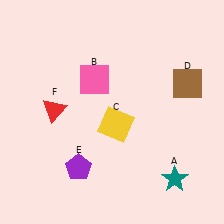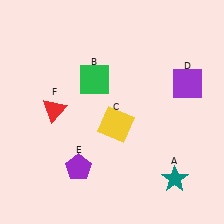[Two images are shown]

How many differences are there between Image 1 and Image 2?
There are 2 differences between the two images.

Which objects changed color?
B changed from pink to green. D changed from brown to purple.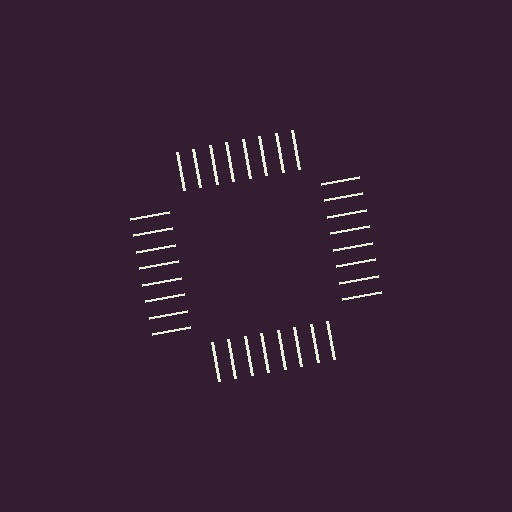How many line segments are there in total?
32 — 8 along each of the 4 edges.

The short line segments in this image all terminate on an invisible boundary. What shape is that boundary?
An illusory square — the line segments terminate on its edges but no continuous stroke is drawn.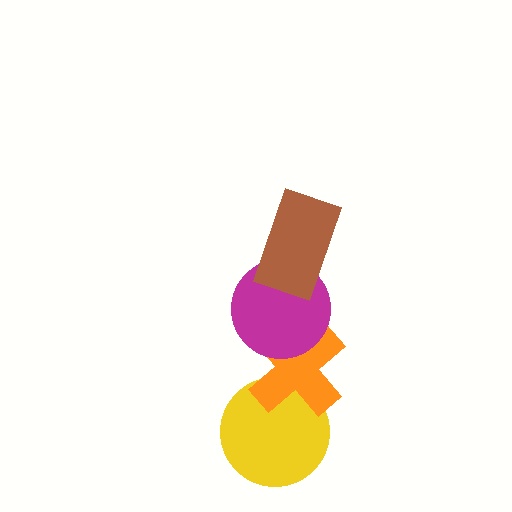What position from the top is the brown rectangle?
The brown rectangle is 1st from the top.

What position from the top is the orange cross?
The orange cross is 3rd from the top.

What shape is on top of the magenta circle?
The brown rectangle is on top of the magenta circle.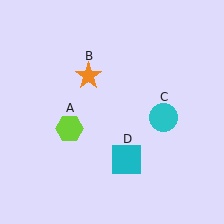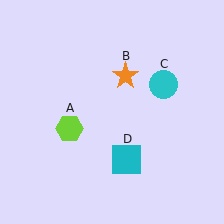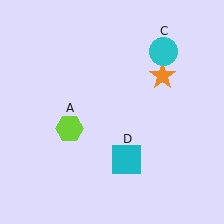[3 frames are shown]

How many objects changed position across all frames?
2 objects changed position: orange star (object B), cyan circle (object C).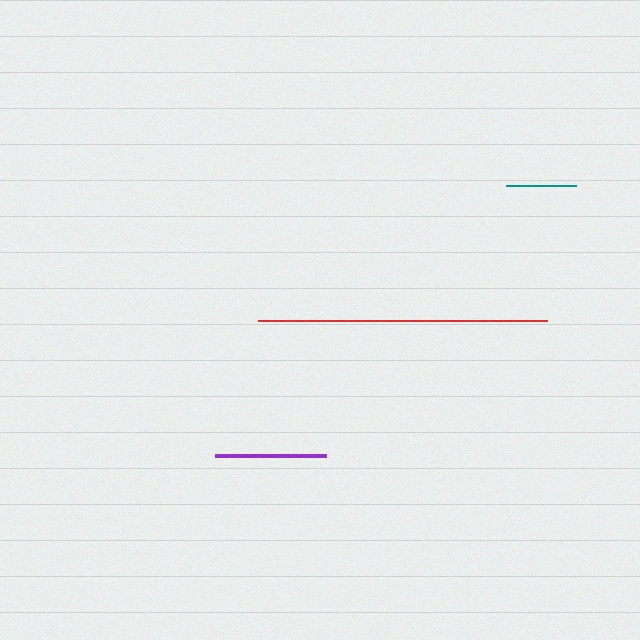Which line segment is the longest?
The red line is the longest at approximately 289 pixels.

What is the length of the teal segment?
The teal segment is approximately 70 pixels long.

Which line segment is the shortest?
The teal line is the shortest at approximately 70 pixels.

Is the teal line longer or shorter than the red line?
The red line is longer than the teal line.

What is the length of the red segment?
The red segment is approximately 289 pixels long.